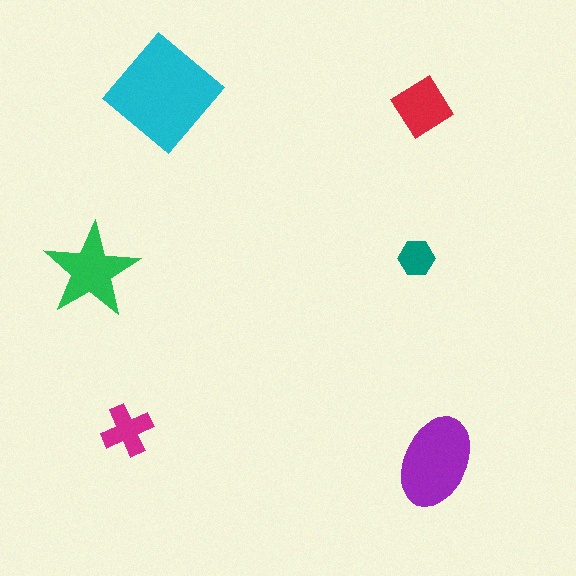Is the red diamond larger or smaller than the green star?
Smaller.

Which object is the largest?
The cyan diamond.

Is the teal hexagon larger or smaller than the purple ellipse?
Smaller.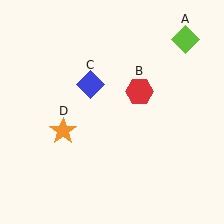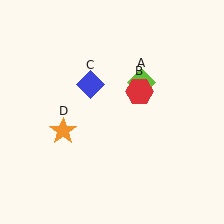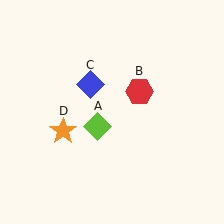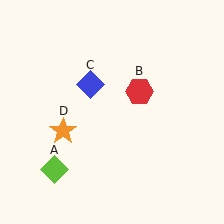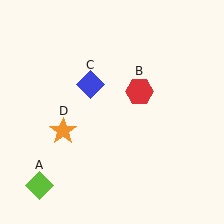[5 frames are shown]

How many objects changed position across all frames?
1 object changed position: lime diamond (object A).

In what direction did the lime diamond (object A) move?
The lime diamond (object A) moved down and to the left.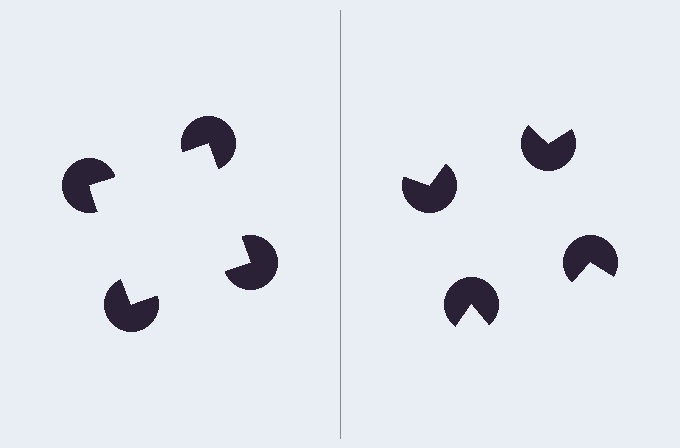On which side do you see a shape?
An illusory square appears on the left side. On the right side the wedge cuts are rotated, so no coherent shape forms.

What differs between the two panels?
The pac-man discs are positioned identically on both sides; only the wedge orientations differ. On the left they align to a square; on the right they are misaligned.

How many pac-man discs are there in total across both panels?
8 — 4 on each side.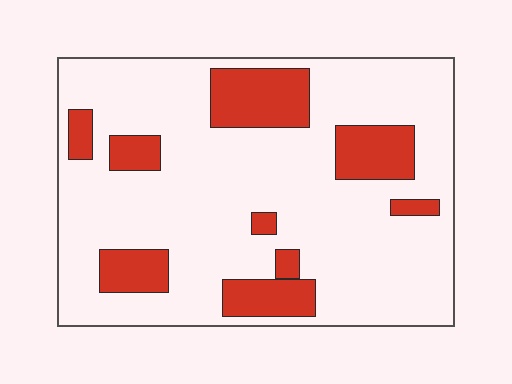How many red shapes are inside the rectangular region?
9.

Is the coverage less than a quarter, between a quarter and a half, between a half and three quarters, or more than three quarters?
Less than a quarter.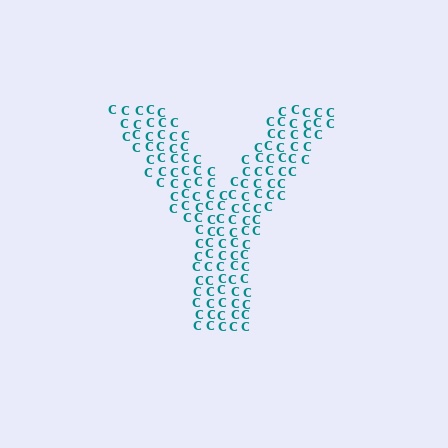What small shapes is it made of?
It is made of small letter C's.